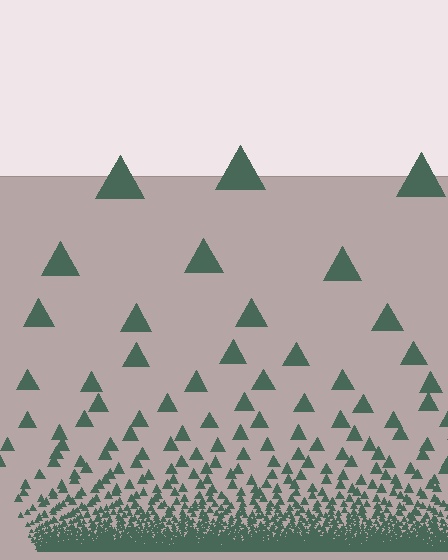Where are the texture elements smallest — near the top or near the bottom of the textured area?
Near the bottom.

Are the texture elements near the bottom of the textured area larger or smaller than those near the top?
Smaller. The gradient is inverted — elements near the bottom are smaller and denser.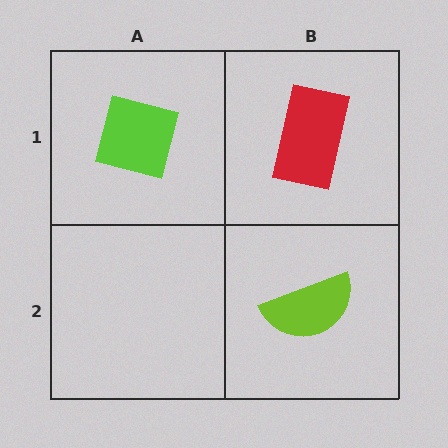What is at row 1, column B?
A red rectangle.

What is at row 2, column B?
A lime semicircle.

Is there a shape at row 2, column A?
No, that cell is empty.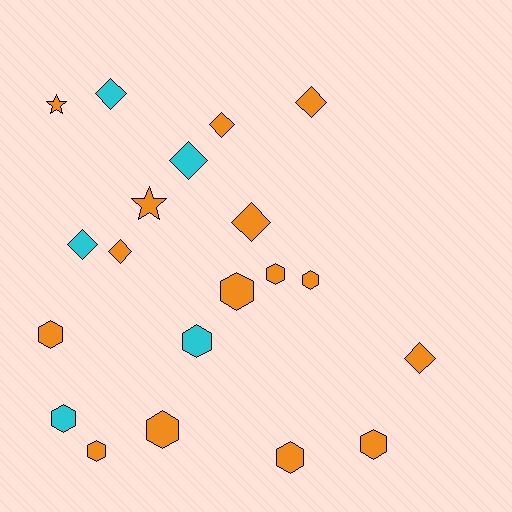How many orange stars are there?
There are 2 orange stars.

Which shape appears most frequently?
Hexagon, with 10 objects.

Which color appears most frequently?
Orange, with 15 objects.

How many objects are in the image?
There are 20 objects.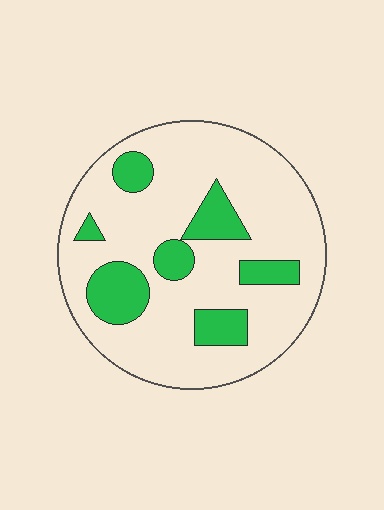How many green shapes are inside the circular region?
7.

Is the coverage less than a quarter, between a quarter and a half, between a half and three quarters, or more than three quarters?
Less than a quarter.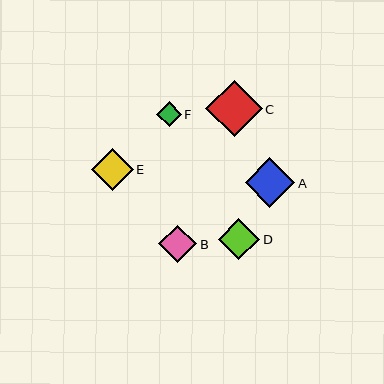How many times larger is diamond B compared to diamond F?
Diamond B is approximately 1.6 times the size of diamond F.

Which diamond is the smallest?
Diamond F is the smallest with a size of approximately 24 pixels.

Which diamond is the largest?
Diamond C is the largest with a size of approximately 56 pixels.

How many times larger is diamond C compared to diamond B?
Diamond C is approximately 1.5 times the size of diamond B.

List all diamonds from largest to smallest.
From largest to smallest: C, A, E, D, B, F.